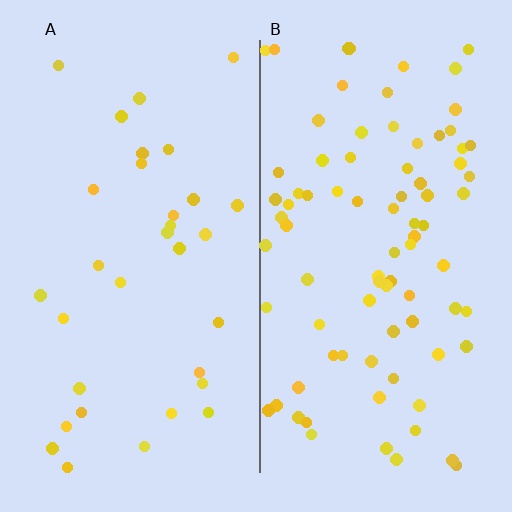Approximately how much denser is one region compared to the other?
Approximately 2.6× — region B over region A.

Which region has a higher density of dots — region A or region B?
B (the right).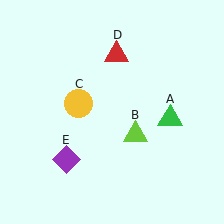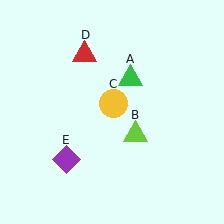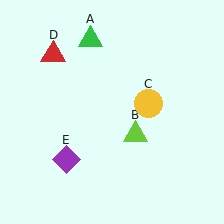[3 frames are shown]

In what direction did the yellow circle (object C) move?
The yellow circle (object C) moved right.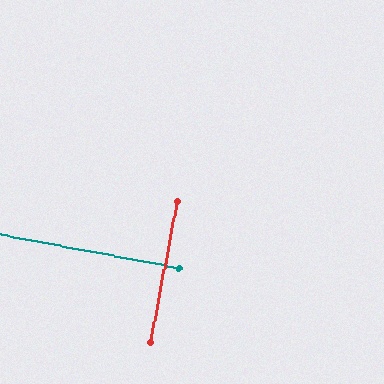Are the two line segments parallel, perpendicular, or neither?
Perpendicular — they meet at approximately 90°.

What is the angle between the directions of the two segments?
Approximately 90 degrees.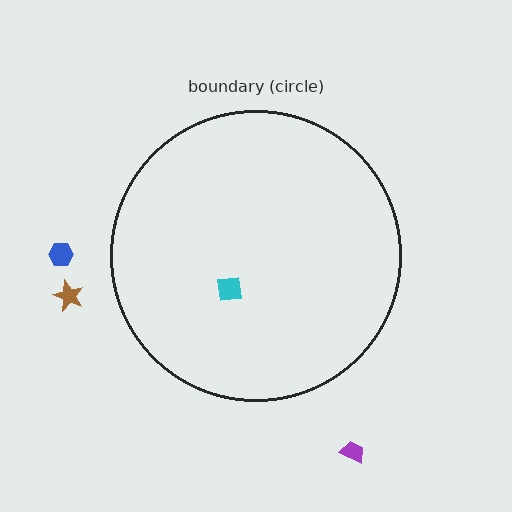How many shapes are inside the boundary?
1 inside, 3 outside.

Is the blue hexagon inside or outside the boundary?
Outside.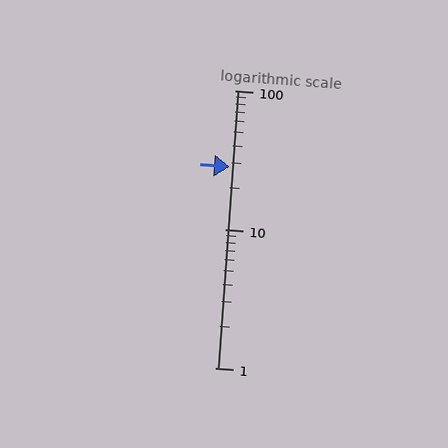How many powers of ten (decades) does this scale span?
The scale spans 2 decades, from 1 to 100.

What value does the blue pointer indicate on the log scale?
The pointer indicates approximately 28.